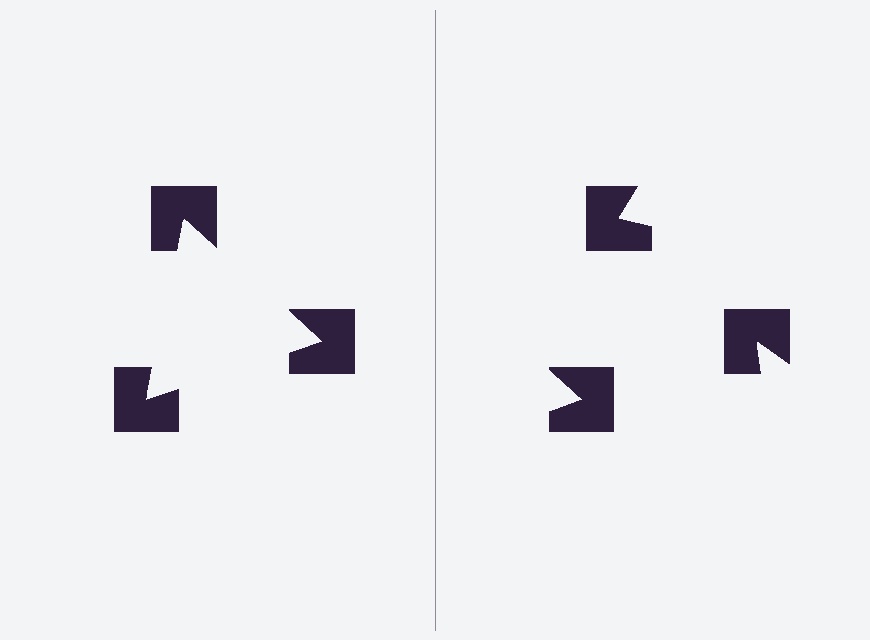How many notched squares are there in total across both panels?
6 — 3 on each side.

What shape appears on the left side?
An illusory triangle.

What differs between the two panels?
The notched squares are positioned identically on both sides; only the wedge orientations differ. On the left they align to a triangle; on the right they are misaligned.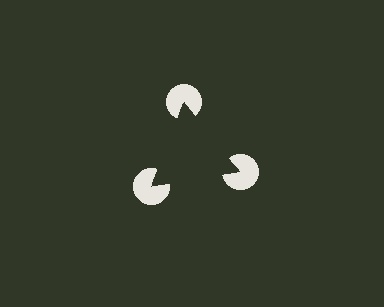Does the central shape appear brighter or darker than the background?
It typically appears slightly darker than the background, even though no actual brightness change is drawn.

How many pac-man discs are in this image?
There are 3 — one at each vertex of the illusory triangle.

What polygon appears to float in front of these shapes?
An illusory triangle — its edges are inferred from the aligned wedge cuts in the pac-man discs, not physically drawn.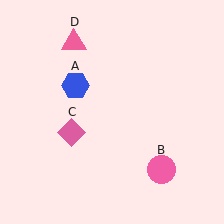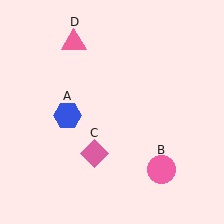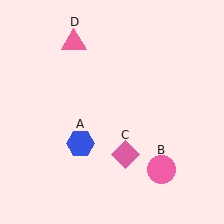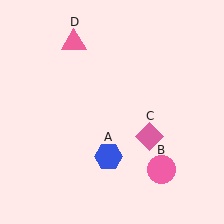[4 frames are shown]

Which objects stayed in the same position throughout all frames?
Pink circle (object B) and pink triangle (object D) remained stationary.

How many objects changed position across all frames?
2 objects changed position: blue hexagon (object A), pink diamond (object C).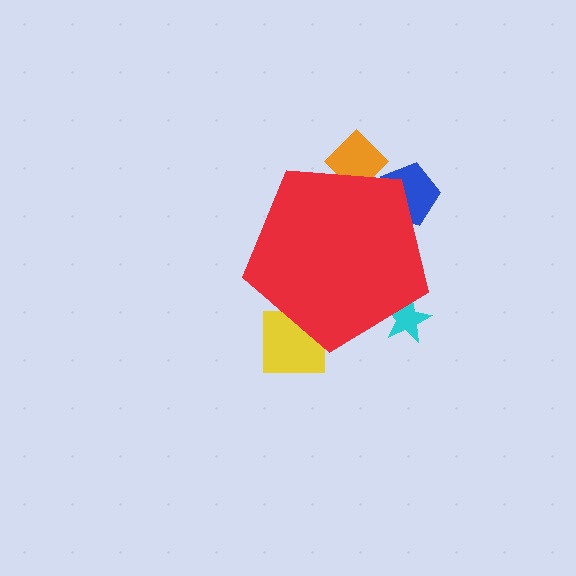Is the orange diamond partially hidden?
Yes, the orange diamond is partially hidden behind the red pentagon.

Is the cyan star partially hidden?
Yes, the cyan star is partially hidden behind the red pentagon.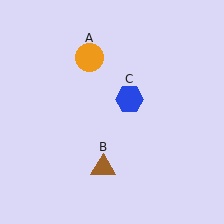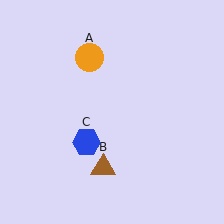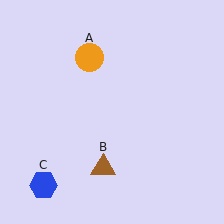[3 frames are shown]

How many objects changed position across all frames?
1 object changed position: blue hexagon (object C).